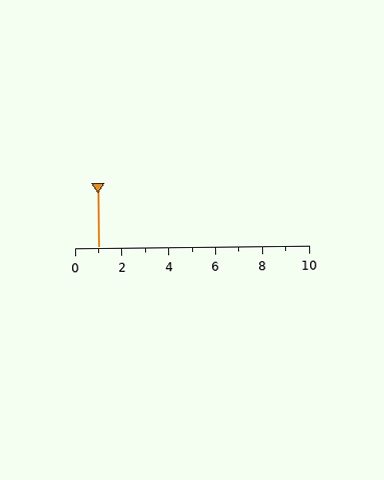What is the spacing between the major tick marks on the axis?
The major ticks are spaced 2 apart.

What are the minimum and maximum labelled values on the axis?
The axis runs from 0 to 10.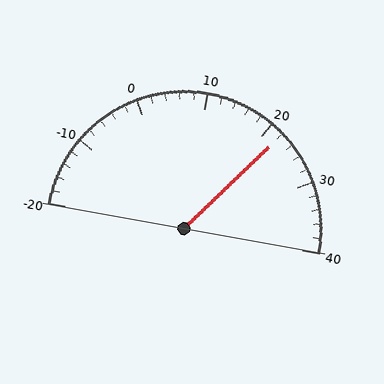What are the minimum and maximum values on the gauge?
The gauge ranges from -20 to 40.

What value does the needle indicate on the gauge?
The needle indicates approximately 22.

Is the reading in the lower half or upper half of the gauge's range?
The reading is in the upper half of the range (-20 to 40).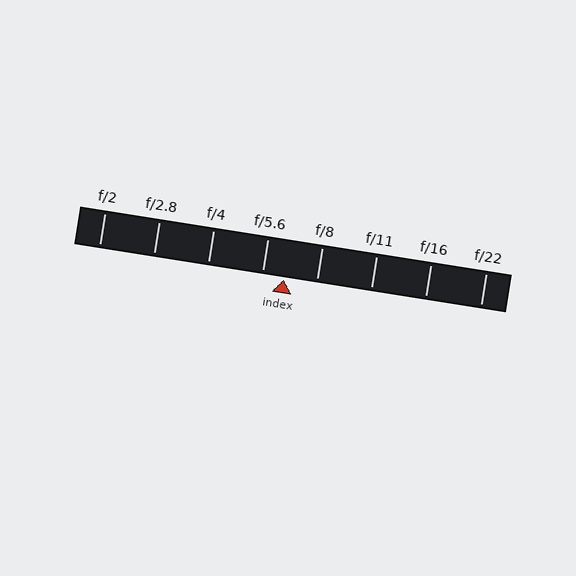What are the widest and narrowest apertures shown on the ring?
The widest aperture shown is f/2 and the narrowest is f/22.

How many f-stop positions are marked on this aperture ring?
There are 8 f-stop positions marked.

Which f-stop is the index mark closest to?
The index mark is closest to f/5.6.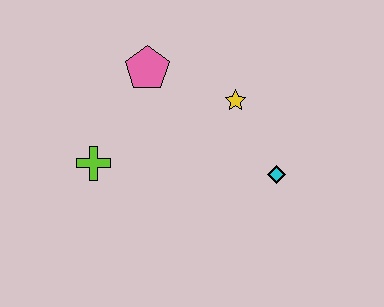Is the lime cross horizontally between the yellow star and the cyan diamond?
No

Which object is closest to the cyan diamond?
The yellow star is closest to the cyan diamond.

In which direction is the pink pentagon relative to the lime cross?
The pink pentagon is above the lime cross.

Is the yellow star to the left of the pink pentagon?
No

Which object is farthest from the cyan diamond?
The lime cross is farthest from the cyan diamond.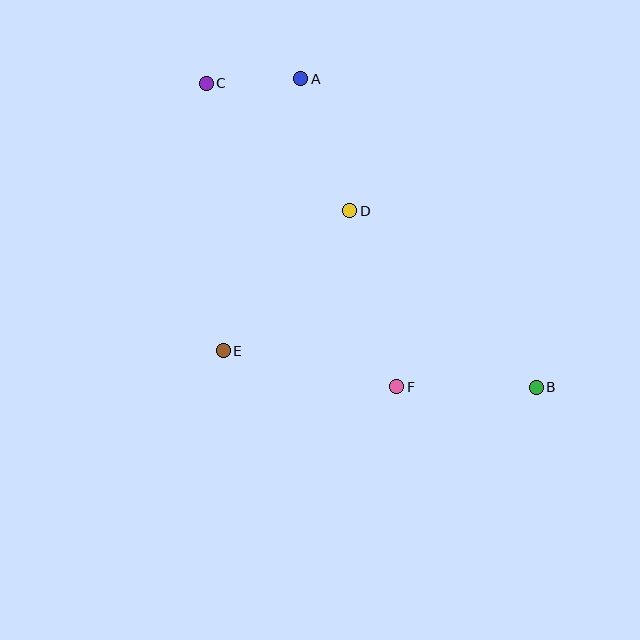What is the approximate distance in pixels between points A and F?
The distance between A and F is approximately 322 pixels.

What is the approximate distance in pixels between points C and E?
The distance between C and E is approximately 268 pixels.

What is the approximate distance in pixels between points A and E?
The distance between A and E is approximately 283 pixels.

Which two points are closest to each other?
Points A and C are closest to each other.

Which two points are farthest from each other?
Points B and C are farthest from each other.